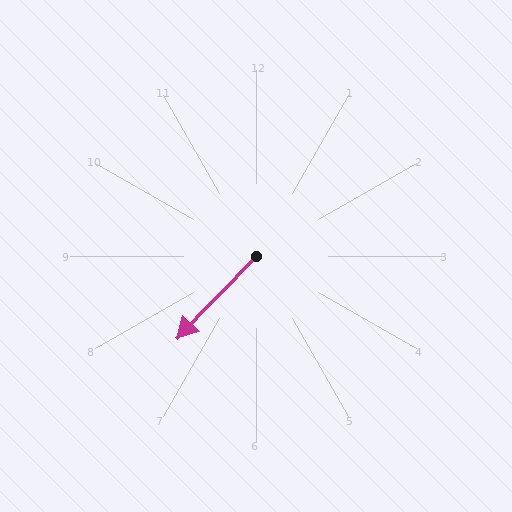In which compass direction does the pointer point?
Southwest.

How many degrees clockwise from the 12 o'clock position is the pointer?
Approximately 224 degrees.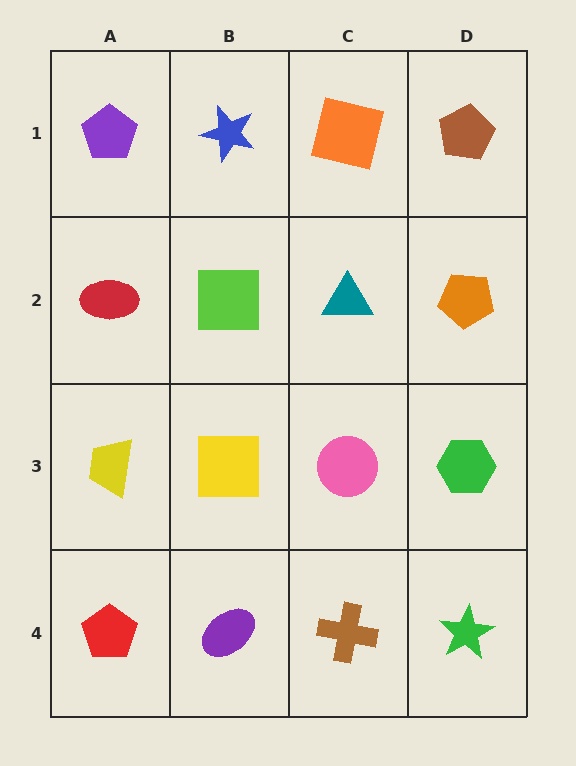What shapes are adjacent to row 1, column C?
A teal triangle (row 2, column C), a blue star (row 1, column B), a brown pentagon (row 1, column D).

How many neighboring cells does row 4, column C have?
3.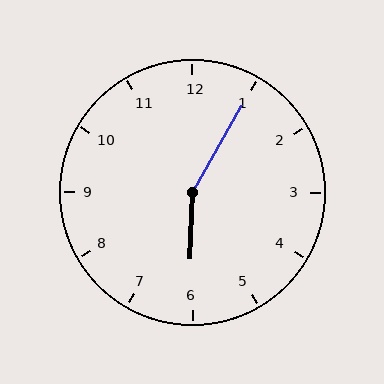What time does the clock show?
6:05.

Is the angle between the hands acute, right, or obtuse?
It is obtuse.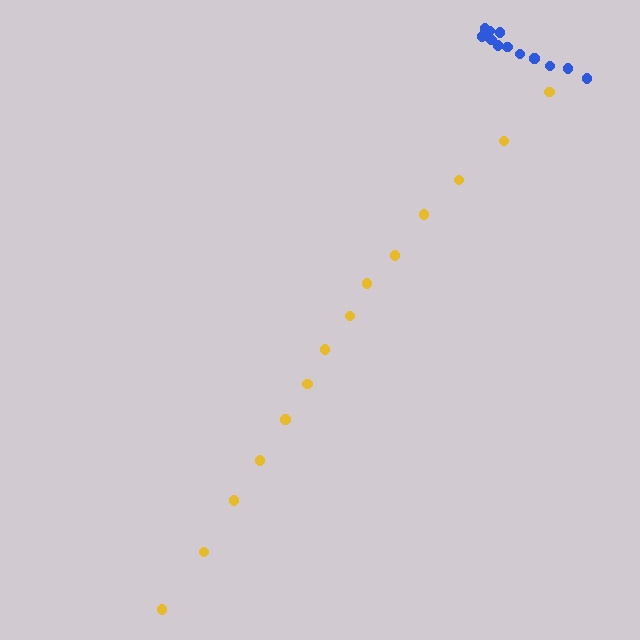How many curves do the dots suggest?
There are 2 distinct paths.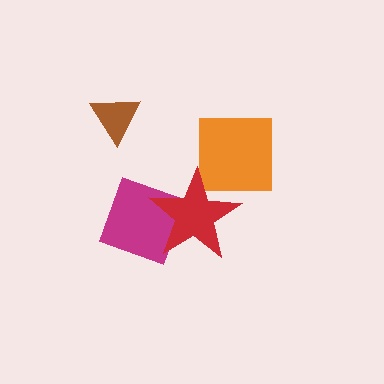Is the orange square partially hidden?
Yes, it is partially covered by another shape.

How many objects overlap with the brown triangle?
0 objects overlap with the brown triangle.